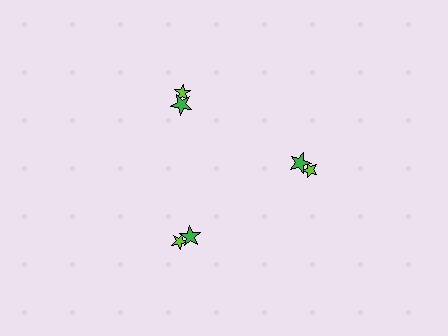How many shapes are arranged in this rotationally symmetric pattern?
There are 6 shapes, arranged in 3 groups of 2.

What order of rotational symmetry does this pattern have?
This pattern has 3-fold rotational symmetry.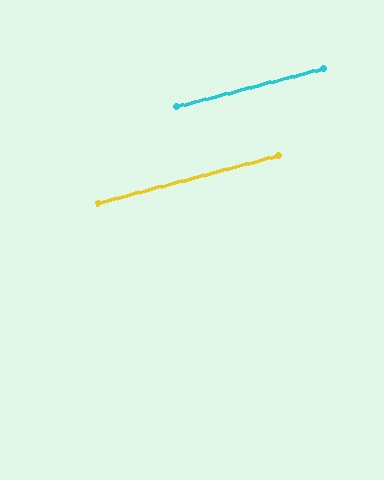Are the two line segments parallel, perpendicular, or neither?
Parallel — their directions differ by only 0.0°.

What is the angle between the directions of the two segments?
Approximately 0 degrees.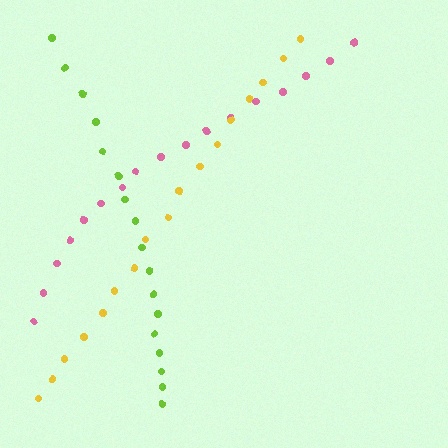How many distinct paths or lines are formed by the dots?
There are 3 distinct paths.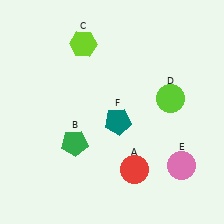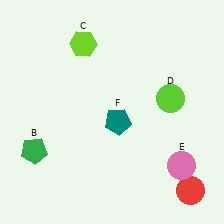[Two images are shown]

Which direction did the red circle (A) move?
The red circle (A) moved right.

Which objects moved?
The objects that moved are: the red circle (A), the green pentagon (B).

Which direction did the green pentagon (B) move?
The green pentagon (B) moved left.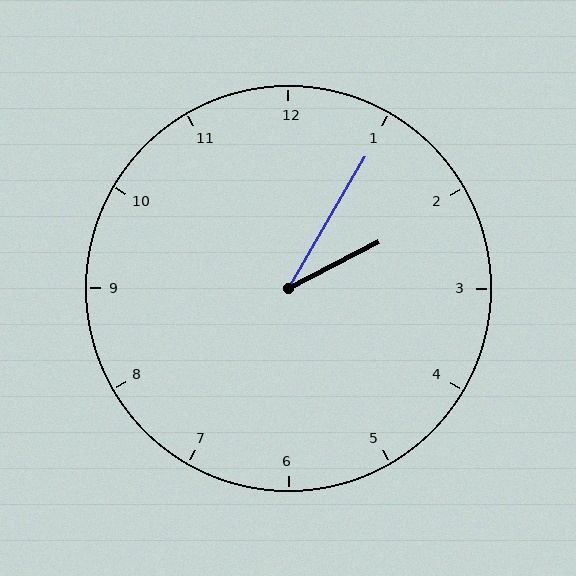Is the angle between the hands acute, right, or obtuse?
It is acute.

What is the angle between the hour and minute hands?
Approximately 32 degrees.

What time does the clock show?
2:05.